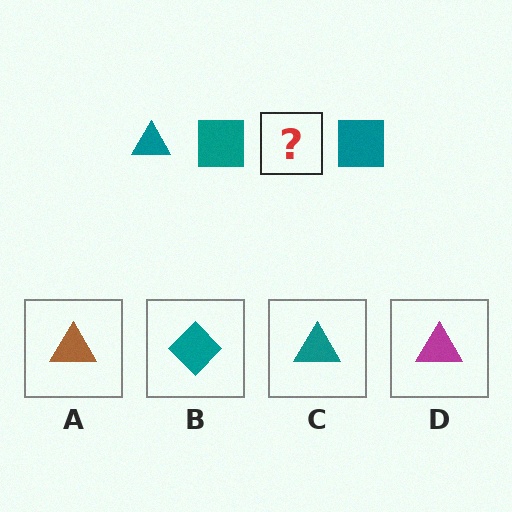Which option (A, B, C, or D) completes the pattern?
C.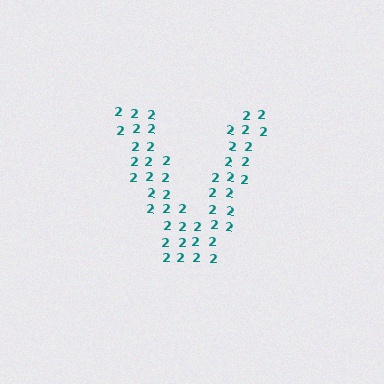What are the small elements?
The small elements are digit 2's.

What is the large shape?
The large shape is the letter V.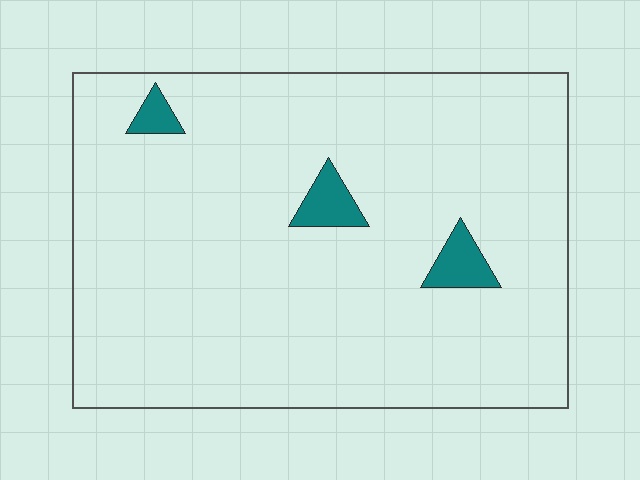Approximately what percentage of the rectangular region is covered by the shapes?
Approximately 5%.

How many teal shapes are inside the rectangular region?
3.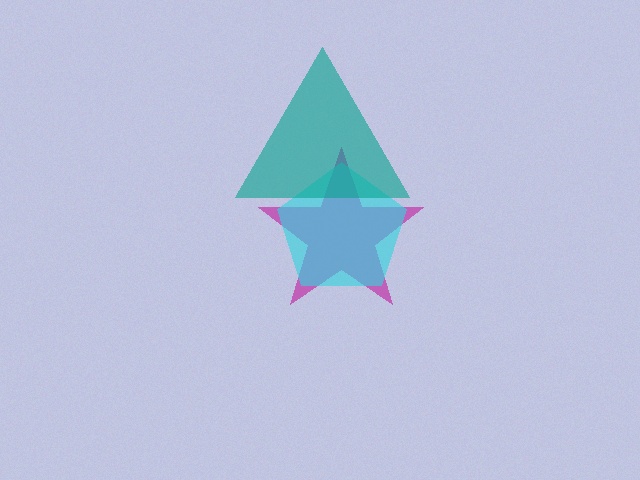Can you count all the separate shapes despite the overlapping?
Yes, there are 3 separate shapes.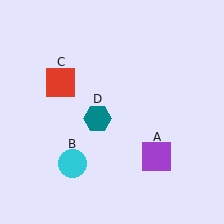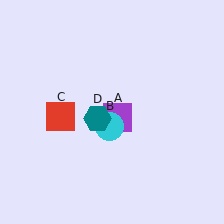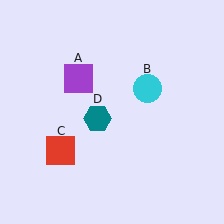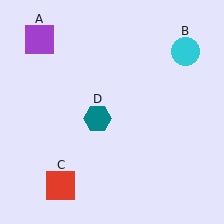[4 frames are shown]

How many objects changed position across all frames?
3 objects changed position: purple square (object A), cyan circle (object B), red square (object C).